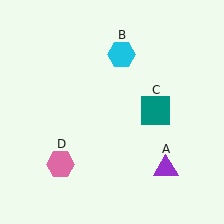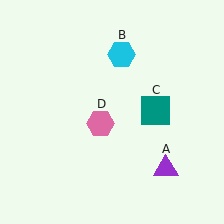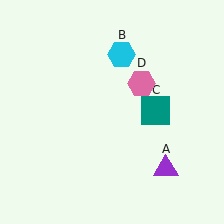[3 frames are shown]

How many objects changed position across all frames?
1 object changed position: pink hexagon (object D).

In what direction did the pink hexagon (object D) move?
The pink hexagon (object D) moved up and to the right.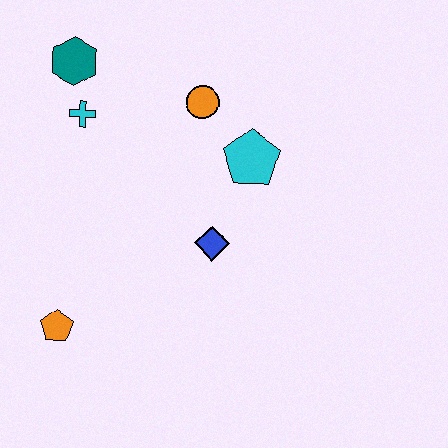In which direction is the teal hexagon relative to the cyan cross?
The teal hexagon is above the cyan cross.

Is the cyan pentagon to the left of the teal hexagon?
No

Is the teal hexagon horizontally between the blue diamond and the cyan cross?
No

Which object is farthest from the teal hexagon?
The orange pentagon is farthest from the teal hexagon.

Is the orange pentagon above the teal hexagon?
No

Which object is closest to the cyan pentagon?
The orange circle is closest to the cyan pentagon.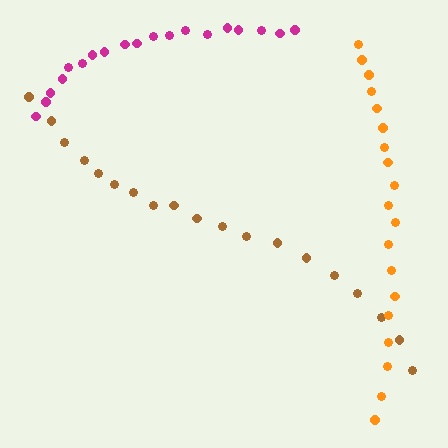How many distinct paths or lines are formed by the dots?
There are 3 distinct paths.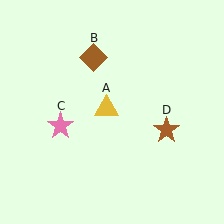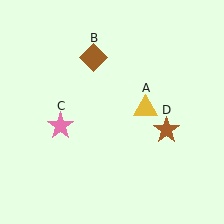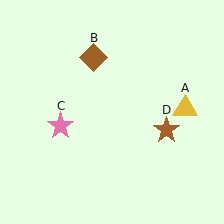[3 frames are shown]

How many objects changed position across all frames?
1 object changed position: yellow triangle (object A).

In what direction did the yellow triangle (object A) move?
The yellow triangle (object A) moved right.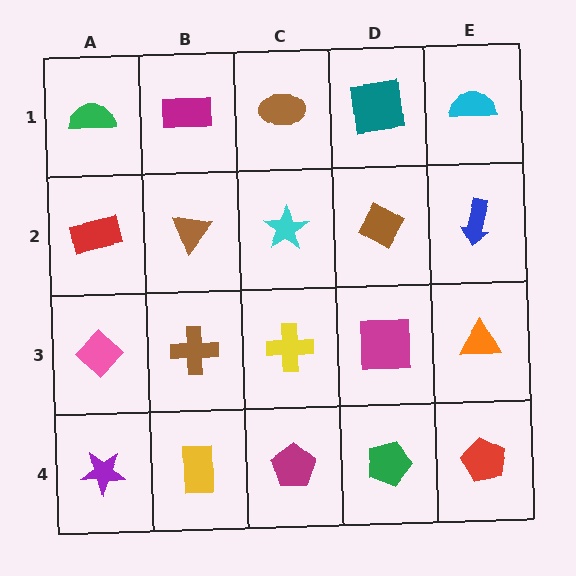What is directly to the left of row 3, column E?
A magenta square.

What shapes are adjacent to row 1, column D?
A brown diamond (row 2, column D), a brown ellipse (row 1, column C), a cyan semicircle (row 1, column E).